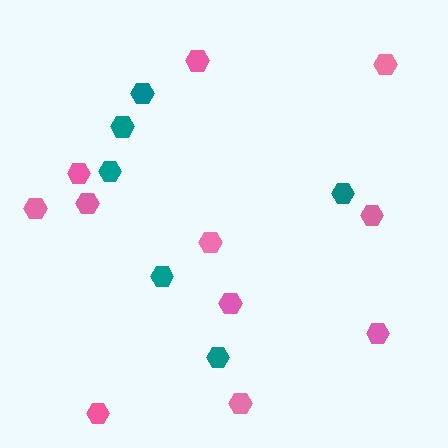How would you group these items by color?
There are 2 groups: one group of teal hexagons (6) and one group of pink hexagons (11).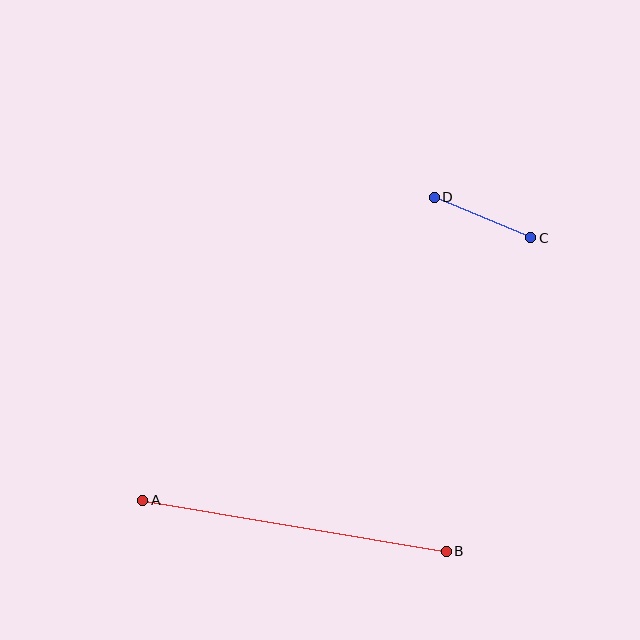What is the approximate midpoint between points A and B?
The midpoint is at approximately (295, 526) pixels.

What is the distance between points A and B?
The distance is approximately 308 pixels.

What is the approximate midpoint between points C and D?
The midpoint is at approximately (483, 217) pixels.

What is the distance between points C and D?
The distance is approximately 105 pixels.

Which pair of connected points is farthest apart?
Points A and B are farthest apart.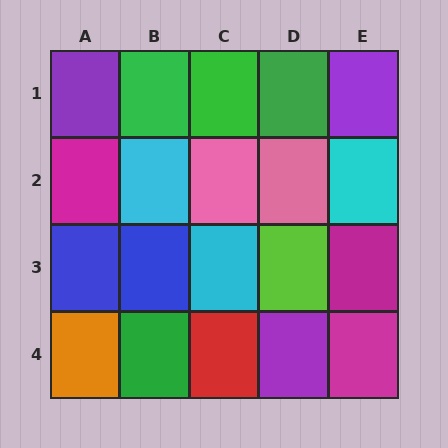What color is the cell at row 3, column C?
Cyan.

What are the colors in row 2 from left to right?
Magenta, cyan, pink, pink, cyan.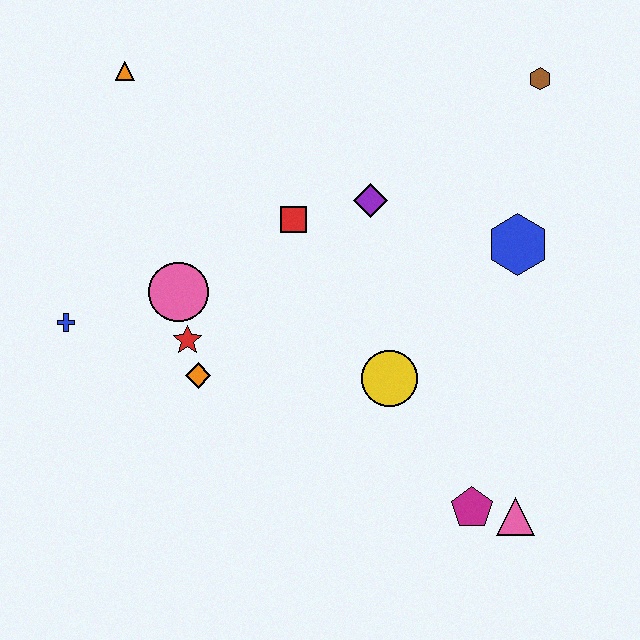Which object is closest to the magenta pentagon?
The pink triangle is closest to the magenta pentagon.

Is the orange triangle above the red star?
Yes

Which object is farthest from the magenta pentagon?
The orange triangle is farthest from the magenta pentagon.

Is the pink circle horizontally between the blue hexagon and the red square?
No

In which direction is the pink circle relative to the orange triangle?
The pink circle is below the orange triangle.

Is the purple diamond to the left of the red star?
No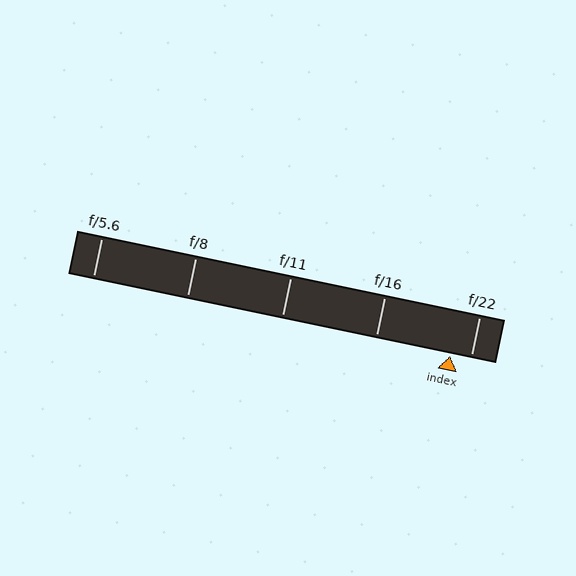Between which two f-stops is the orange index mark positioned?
The index mark is between f/16 and f/22.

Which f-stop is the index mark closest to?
The index mark is closest to f/22.